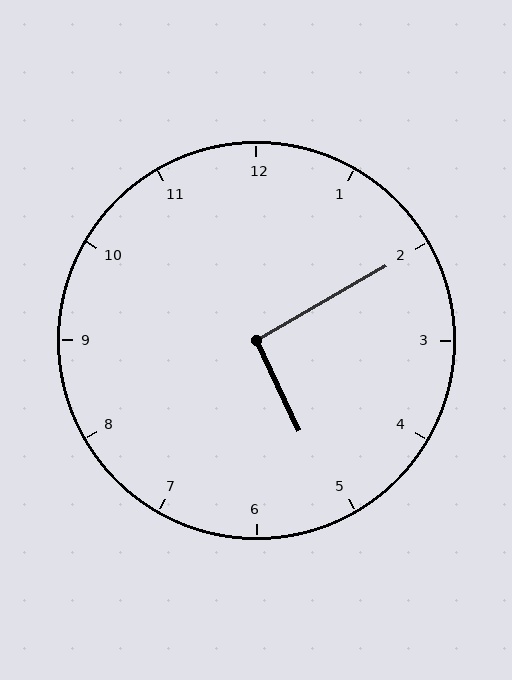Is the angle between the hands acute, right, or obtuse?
It is right.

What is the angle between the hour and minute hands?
Approximately 95 degrees.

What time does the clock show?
5:10.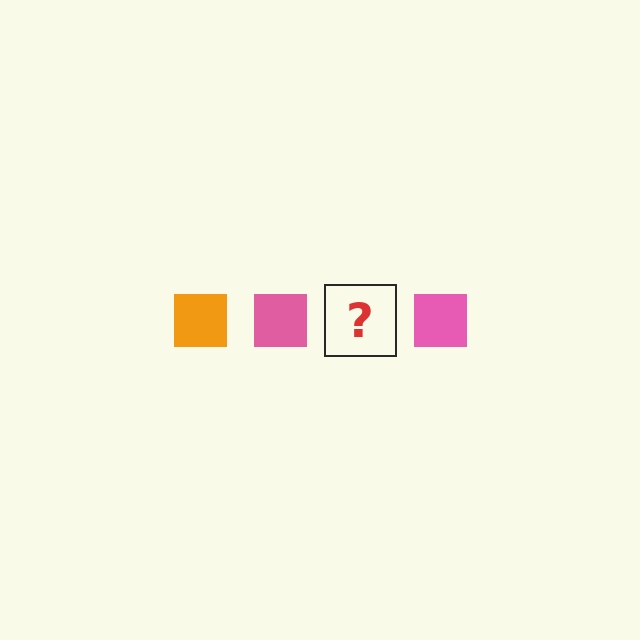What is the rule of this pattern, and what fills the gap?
The rule is that the pattern cycles through orange, pink squares. The gap should be filled with an orange square.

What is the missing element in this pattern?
The missing element is an orange square.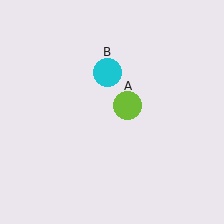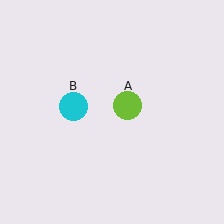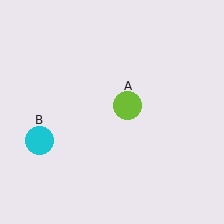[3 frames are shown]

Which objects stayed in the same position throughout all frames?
Lime circle (object A) remained stationary.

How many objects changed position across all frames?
1 object changed position: cyan circle (object B).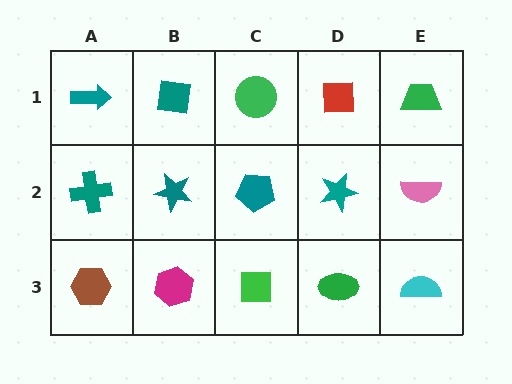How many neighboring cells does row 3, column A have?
2.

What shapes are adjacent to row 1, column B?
A teal star (row 2, column B), a teal arrow (row 1, column A), a green circle (row 1, column C).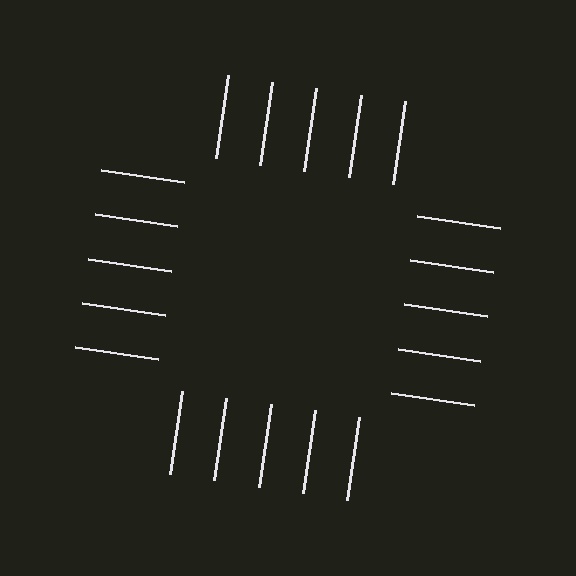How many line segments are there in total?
20 — 5 along each of the 4 edges.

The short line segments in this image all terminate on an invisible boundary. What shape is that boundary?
An illusory square — the line segments terminate on its edges but no continuous stroke is drawn.